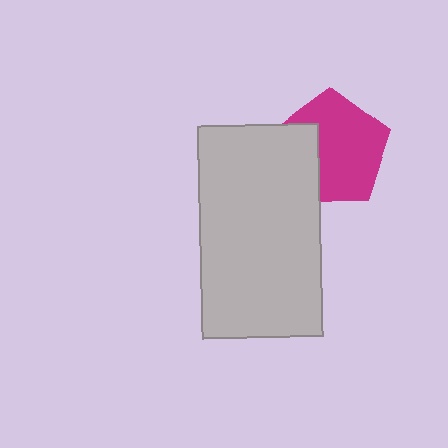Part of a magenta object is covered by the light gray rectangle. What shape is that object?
It is a pentagon.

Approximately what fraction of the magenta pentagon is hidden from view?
Roughly 32% of the magenta pentagon is hidden behind the light gray rectangle.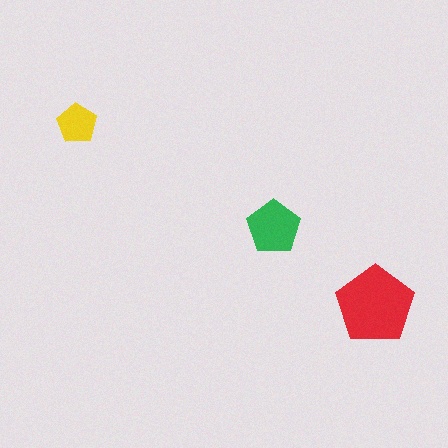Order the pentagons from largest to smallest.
the red one, the green one, the yellow one.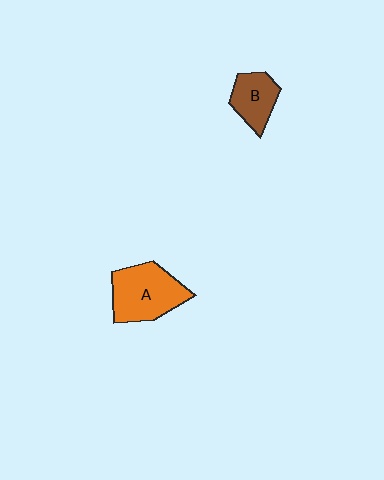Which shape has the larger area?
Shape A (orange).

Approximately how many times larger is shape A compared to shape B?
Approximately 1.7 times.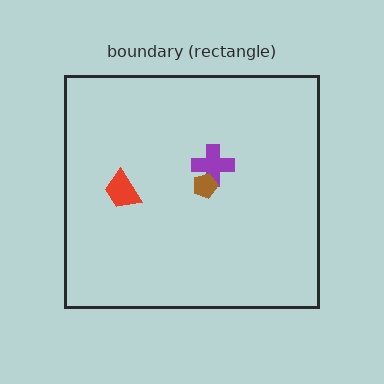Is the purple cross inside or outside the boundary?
Inside.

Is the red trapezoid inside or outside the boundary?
Inside.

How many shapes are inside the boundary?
3 inside, 0 outside.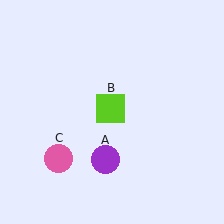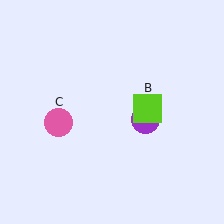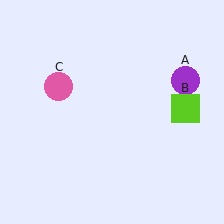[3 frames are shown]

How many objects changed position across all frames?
3 objects changed position: purple circle (object A), lime square (object B), pink circle (object C).